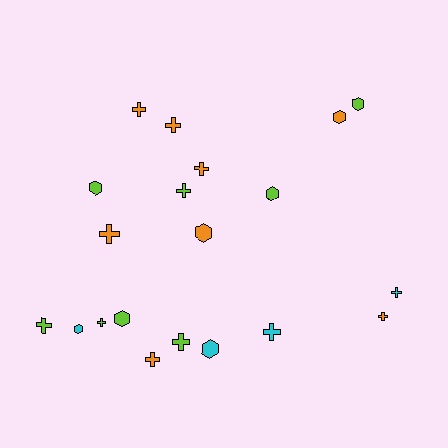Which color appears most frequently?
Lime, with 8 objects.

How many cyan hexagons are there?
There are 2 cyan hexagons.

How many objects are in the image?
There are 20 objects.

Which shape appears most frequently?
Cross, with 12 objects.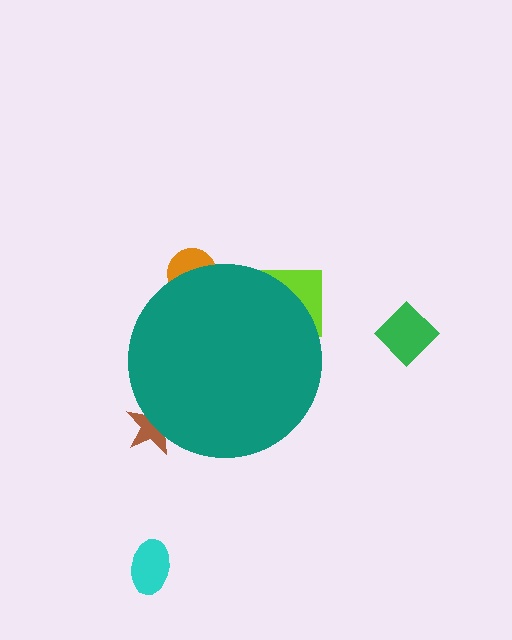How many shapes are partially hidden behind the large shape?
3 shapes are partially hidden.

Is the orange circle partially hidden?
Yes, the orange circle is partially hidden behind the teal circle.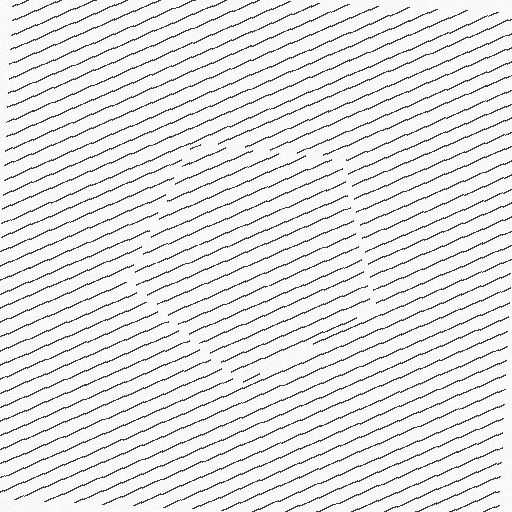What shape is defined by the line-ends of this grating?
An illusory pentagon. The interior of the shape contains the same grating, shifted by half a period — the contour is defined by the phase discontinuity where line-ends from the inner and outer gratings abut.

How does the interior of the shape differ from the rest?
The interior of the shape contains the same grating, shifted by half a period — the contour is defined by the phase discontinuity where line-ends from the inner and outer gratings abut.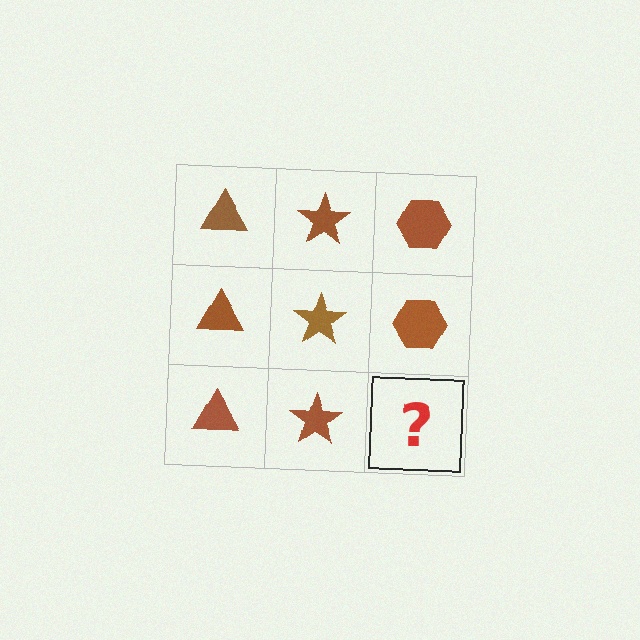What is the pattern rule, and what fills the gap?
The rule is that each column has a consistent shape. The gap should be filled with a brown hexagon.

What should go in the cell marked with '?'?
The missing cell should contain a brown hexagon.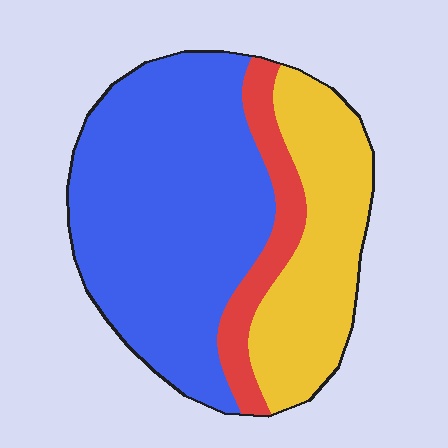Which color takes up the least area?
Red, at roughly 15%.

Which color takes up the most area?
Blue, at roughly 60%.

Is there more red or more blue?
Blue.